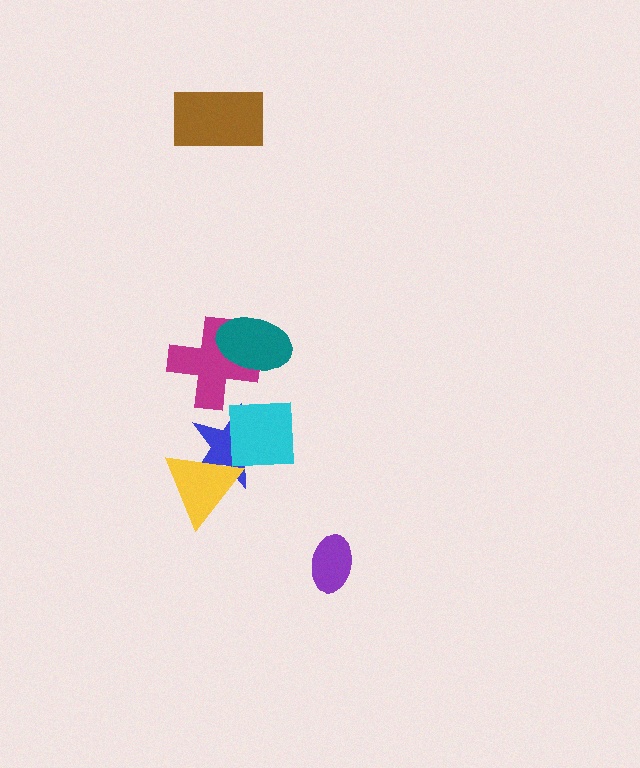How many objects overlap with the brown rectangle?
0 objects overlap with the brown rectangle.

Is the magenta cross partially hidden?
Yes, it is partially covered by another shape.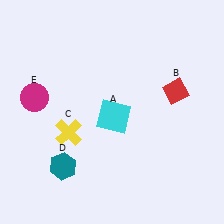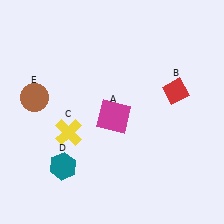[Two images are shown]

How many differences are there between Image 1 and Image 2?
There are 2 differences between the two images.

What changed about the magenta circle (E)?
In Image 1, E is magenta. In Image 2, it changed to brown.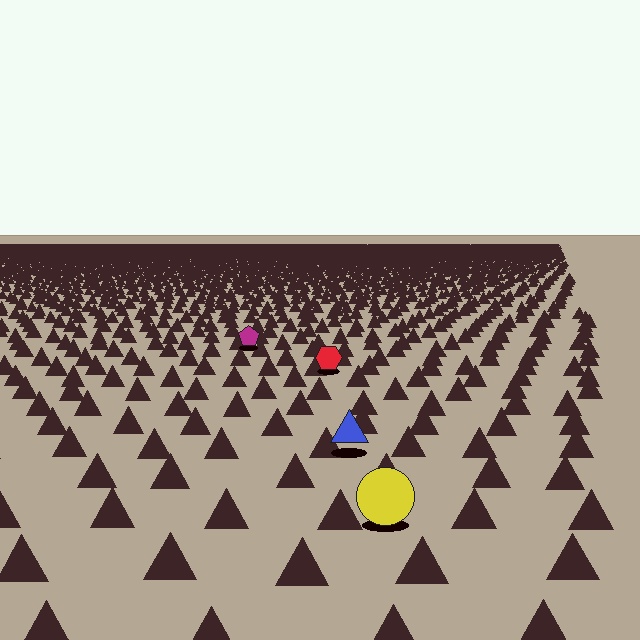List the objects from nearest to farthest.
From nearest to farthest: the yellow circle, the blue triangle, the red hexagon, the magenta pentagon.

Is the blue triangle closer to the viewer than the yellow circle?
No. The yellow circle is closer — you can tell from the texture gradient: the ground texture is coarser near it.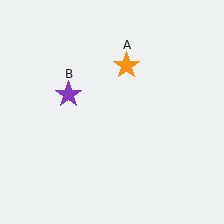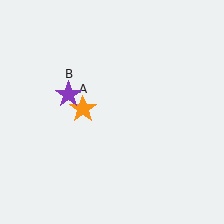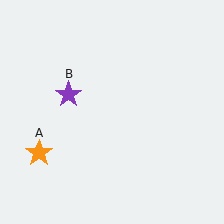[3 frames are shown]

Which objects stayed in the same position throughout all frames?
Purple star (object B) remained stationary.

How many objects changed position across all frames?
1 object changed position: orange star (object A).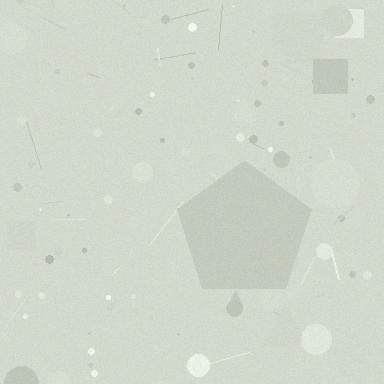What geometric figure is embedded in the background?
A pentagon is embedded in the background.